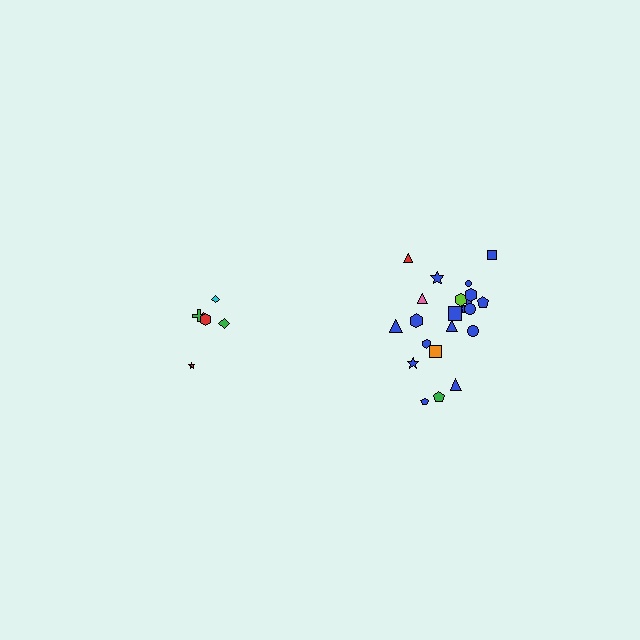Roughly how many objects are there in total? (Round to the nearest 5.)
Roughly 30 objects in total.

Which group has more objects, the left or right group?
The right group.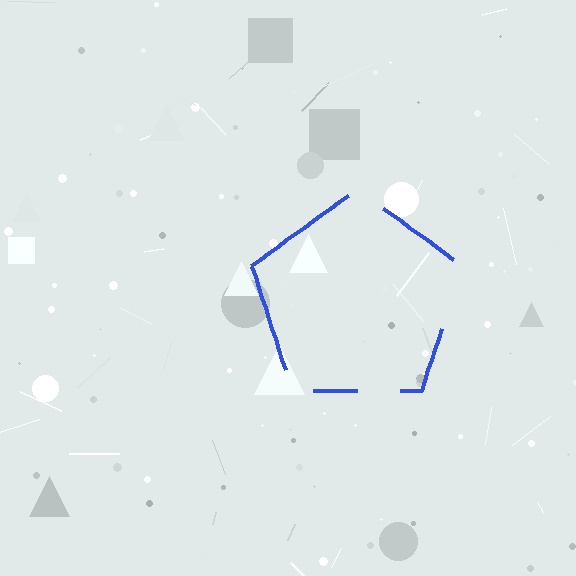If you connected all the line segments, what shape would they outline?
They would outline a pentagon.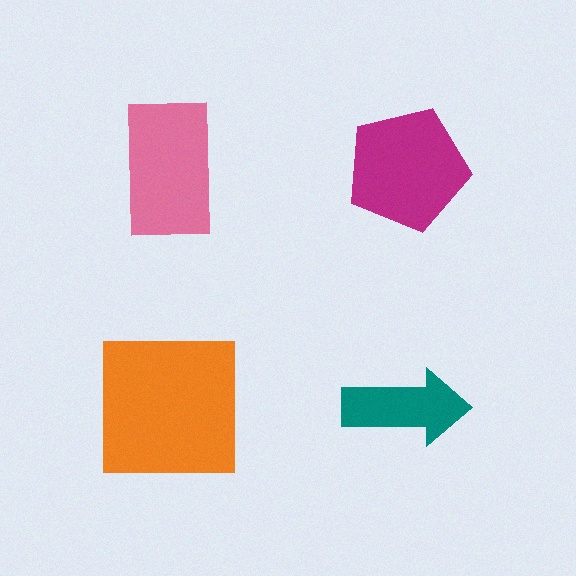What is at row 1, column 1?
A pink rectangle.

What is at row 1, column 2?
A magenta pentagon.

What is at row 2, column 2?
A teal arrow.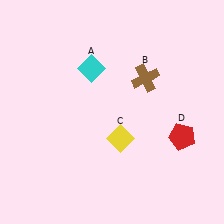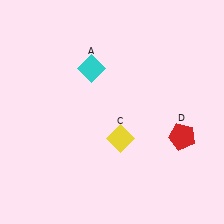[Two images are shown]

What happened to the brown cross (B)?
The brown cross (B) was removed in Image 2. It was in the top-right area of Image 1.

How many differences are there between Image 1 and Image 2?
There is 1 difference between the two images.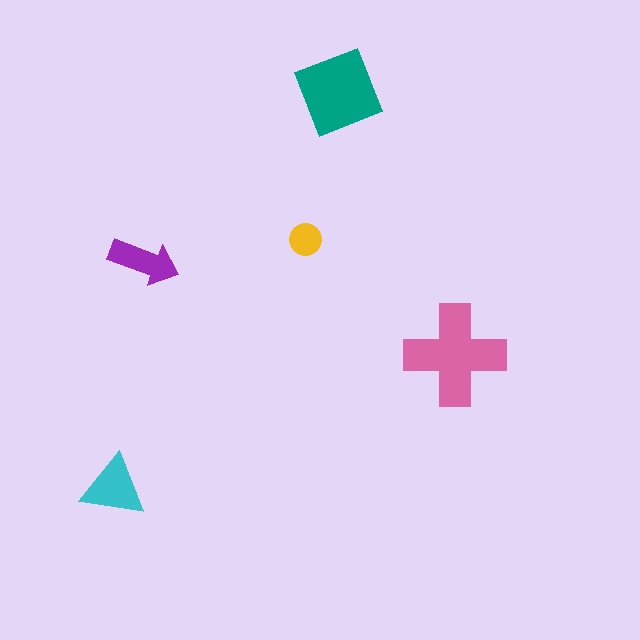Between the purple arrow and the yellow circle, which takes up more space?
The purple arrow.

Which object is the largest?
The pink cross.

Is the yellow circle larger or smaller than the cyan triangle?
Smaller.